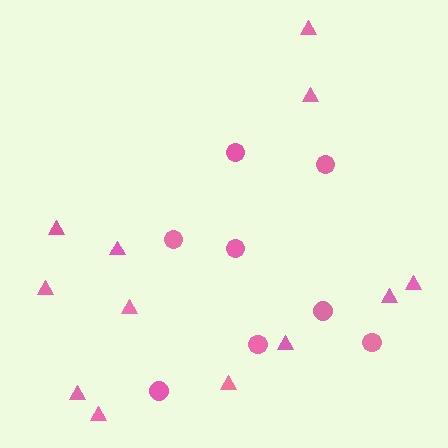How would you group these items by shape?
There are 2 groups: one group of triangles (12) and one group of circles (8).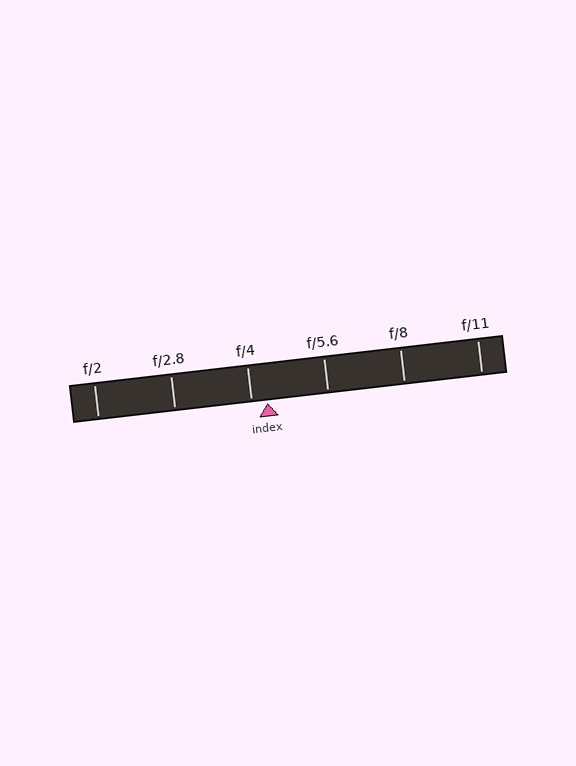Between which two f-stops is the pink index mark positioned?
The index mark is between f/4 and f/5.6.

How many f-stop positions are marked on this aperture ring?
There are 6 f-stop positions marked.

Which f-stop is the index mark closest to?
The index mark is closest to f/4.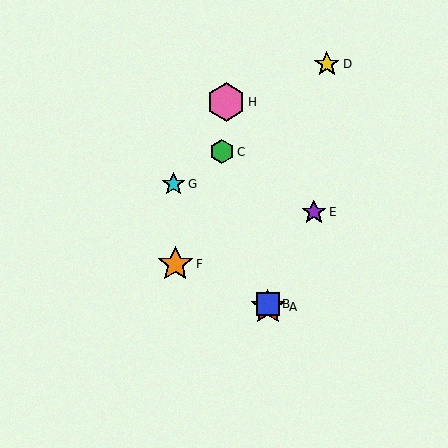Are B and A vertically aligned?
Yes, both are at x≈268.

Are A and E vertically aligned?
No, A is at x≈268 and E is at x≈314.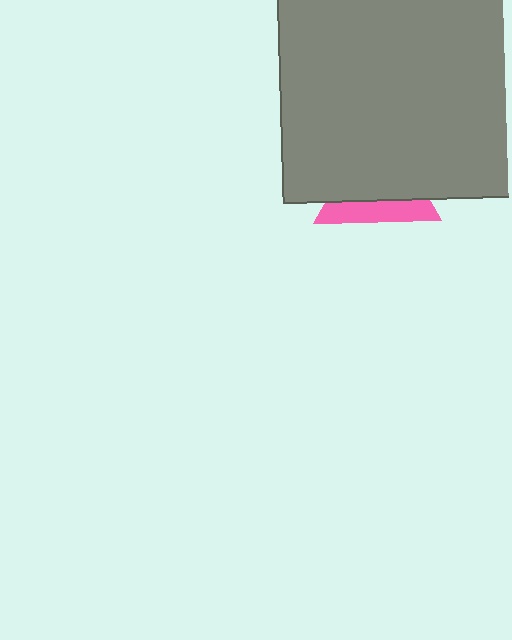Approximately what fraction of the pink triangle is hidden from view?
Roughly 68% of the pink triangle is hidden behind the gray square.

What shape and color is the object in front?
The object in front is a gray square.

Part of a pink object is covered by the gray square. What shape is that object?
It is a triangle.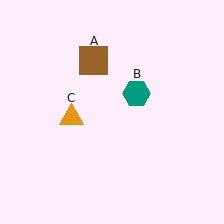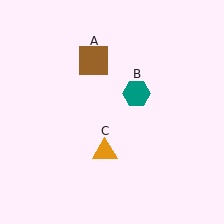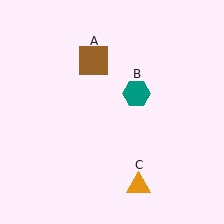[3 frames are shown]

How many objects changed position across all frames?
1 object changed position: orange triangle (object C).